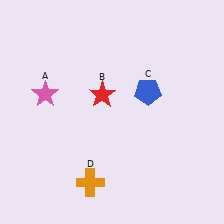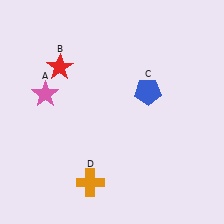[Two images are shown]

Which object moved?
The red star (B) moved left.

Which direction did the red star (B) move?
The red star (B) moved left.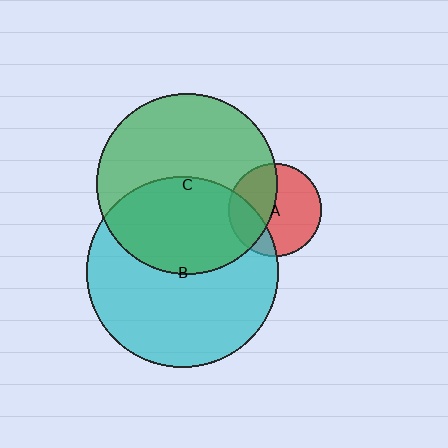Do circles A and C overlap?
Yes.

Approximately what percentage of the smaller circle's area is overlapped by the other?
Approximately 45%.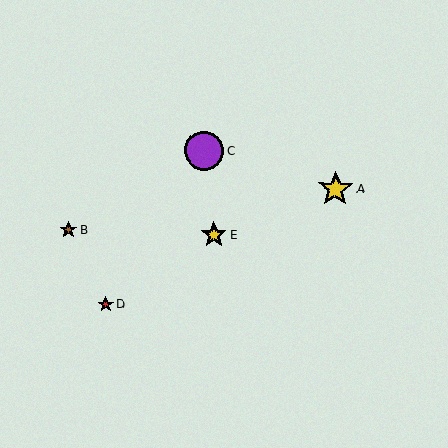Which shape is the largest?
The purple circle (labeled C) is the largest.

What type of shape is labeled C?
Shape C is a purple circle.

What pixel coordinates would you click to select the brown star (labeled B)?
Click at (68, 229) to select the brown star B.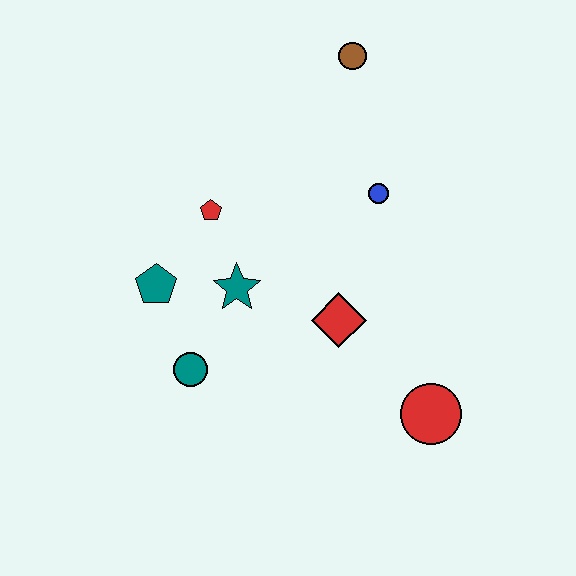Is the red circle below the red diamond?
Yes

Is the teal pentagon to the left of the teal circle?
Yes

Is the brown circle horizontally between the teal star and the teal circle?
No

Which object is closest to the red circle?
The red diamond is closest to the red circle.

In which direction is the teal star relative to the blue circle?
The teal star is to the left of the blue circle.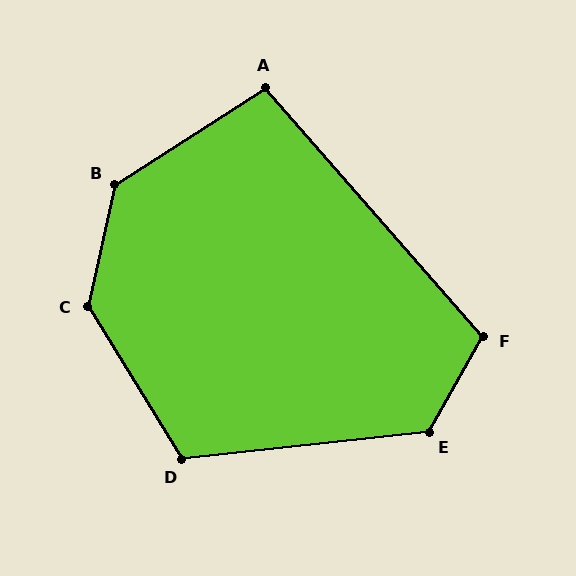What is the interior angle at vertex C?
Approximately 135 degrees (obtuse).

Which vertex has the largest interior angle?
B, at approximately 136 degrees.